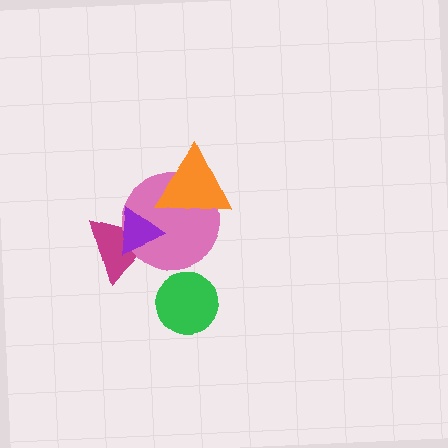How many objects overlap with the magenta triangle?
2 objects overlap with the magenta triangle.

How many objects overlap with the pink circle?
3 objects overlap with the pink circle.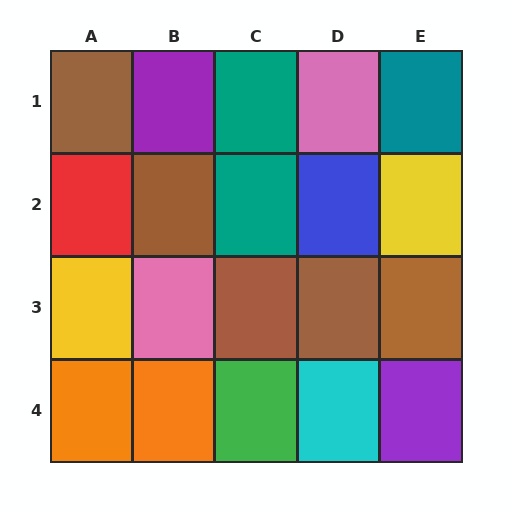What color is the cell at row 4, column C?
Green.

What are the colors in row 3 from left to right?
Yellow, pink, brown, brown, brown.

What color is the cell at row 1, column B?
Purple.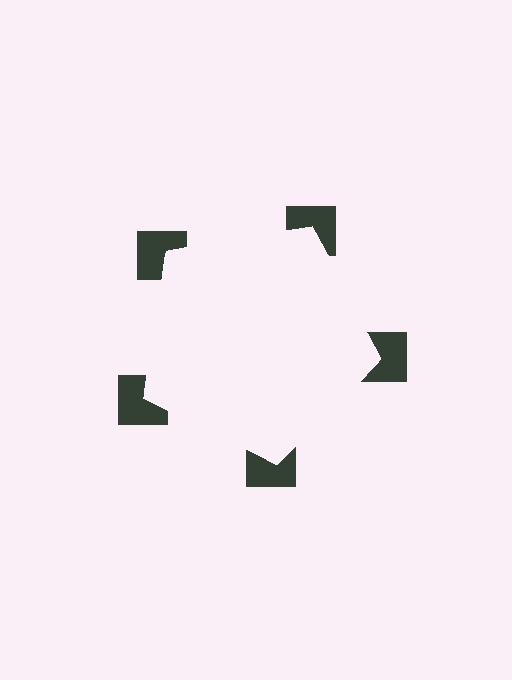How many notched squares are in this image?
There are 5 — one at each vertex of the illusory pentagon.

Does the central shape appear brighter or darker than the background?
It typically appears slightly brighter than the background, even though no actual brightness change is drawn.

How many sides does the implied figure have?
5 sides.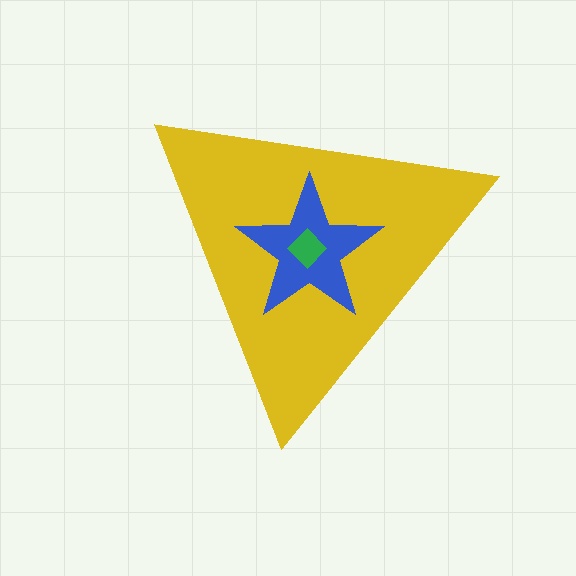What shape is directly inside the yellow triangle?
The blue star.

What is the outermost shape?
The yellow triangle.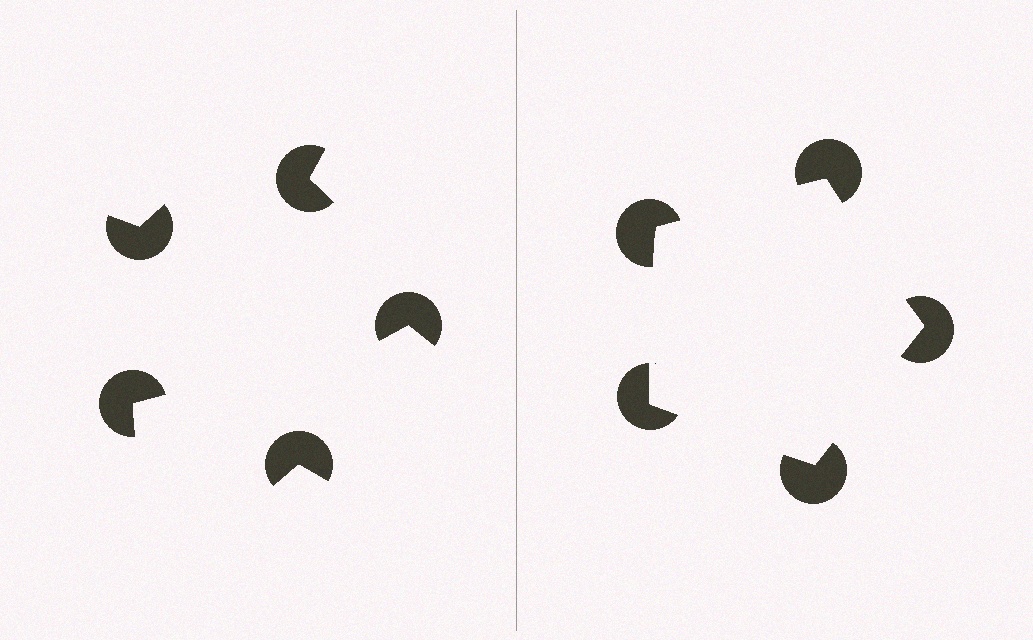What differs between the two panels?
The pac-man discs are positioned identically on both sides; only the wedge orientations differ. On the right they align to a pentagon; on the left they are misaligned.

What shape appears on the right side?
An illusory pentagon.